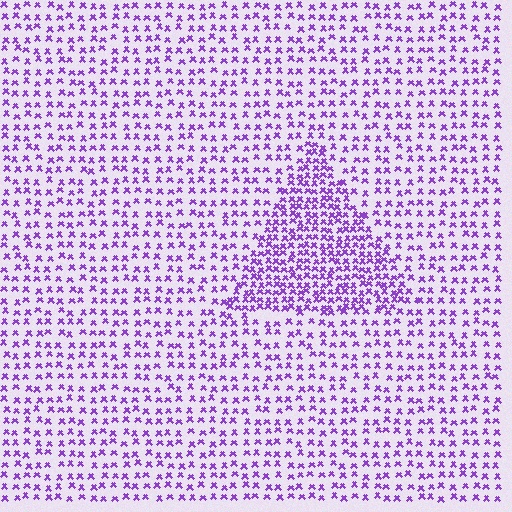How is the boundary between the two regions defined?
The boundary is defined by a change in element density (approximately 2.0x ratio). All elements are the same color, size, and shape.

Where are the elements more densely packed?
The elements are more densely packed inside the triangle boundary.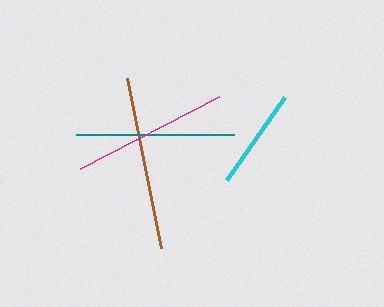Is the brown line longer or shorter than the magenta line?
The brown line is longer than the magenta line.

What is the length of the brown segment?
The brown segment is approximately 174 pixels long.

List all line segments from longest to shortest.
From longest to shortest: brown, teal, magenta, cyan.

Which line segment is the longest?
The brown line is the longest at approximately 174 pixels.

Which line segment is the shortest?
The cyan line is the shortest at approximately 101 pixels.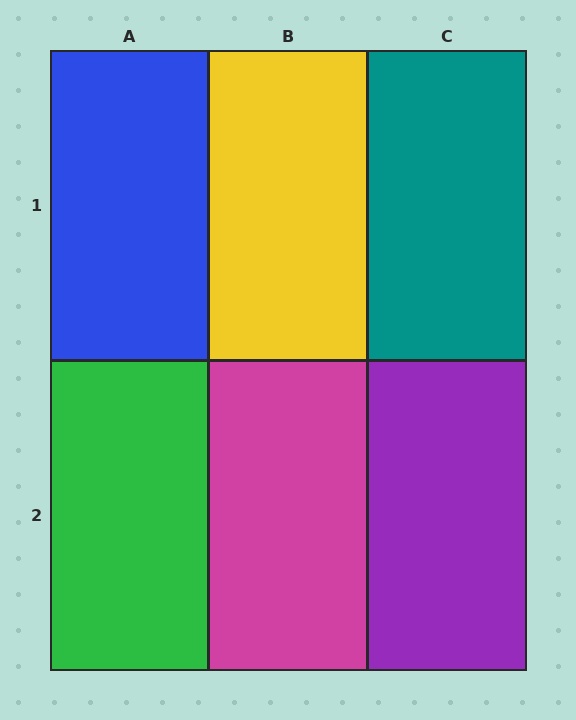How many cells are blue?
1 cell is blue.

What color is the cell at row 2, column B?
Magenta.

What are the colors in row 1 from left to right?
Blue, yellow, teal.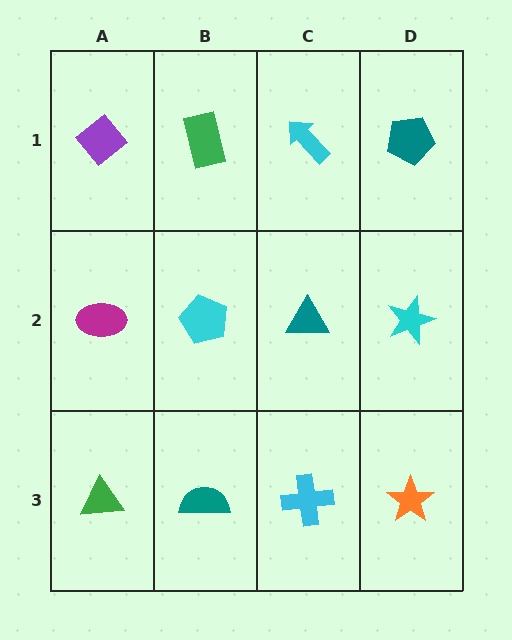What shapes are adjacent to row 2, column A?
A purple diamond (row 1, column A), a green triangle (row 3, column A), a cyan pentagon (row 2, column B).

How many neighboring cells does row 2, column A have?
3.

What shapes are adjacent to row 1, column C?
A teal triangle (row 2, column C), a green rectangle (row 1, column B), a teal pentagon (row 1, column D).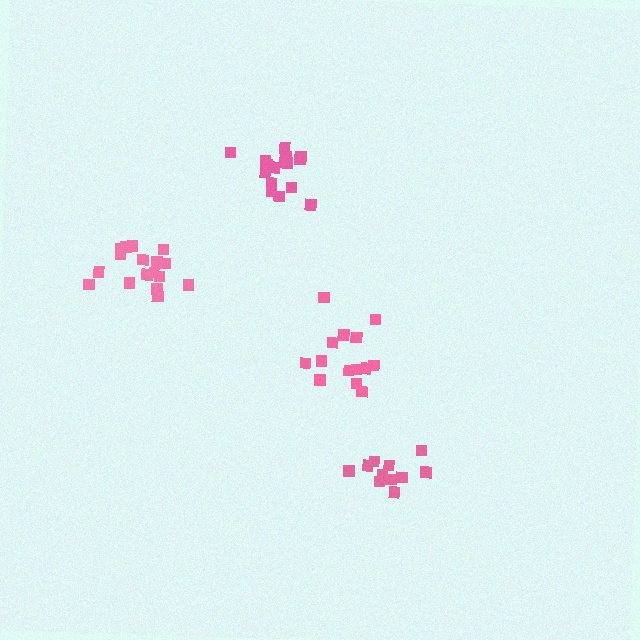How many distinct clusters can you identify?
There are 4 distinct clusters.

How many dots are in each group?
Group 1: 16 dots, Group 2: 17 dots, Group 3: 11 dots, Group 4: 14 dots (58 total).